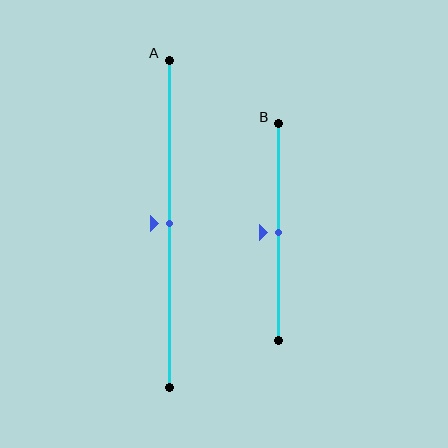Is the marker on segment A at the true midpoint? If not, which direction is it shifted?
Yes, the marker on segment A is at the true midpoint.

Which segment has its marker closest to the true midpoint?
Segment A has its marker closest to the true midpoint.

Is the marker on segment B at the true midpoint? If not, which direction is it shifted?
Yes, the marker on segment B is at the true midpoint.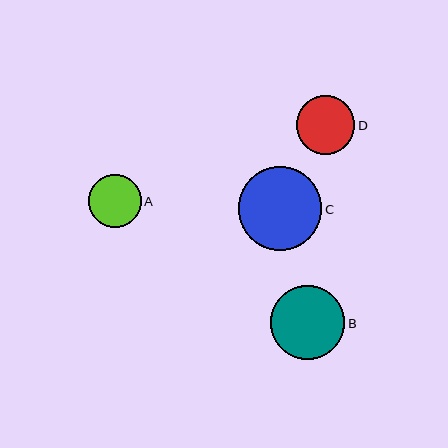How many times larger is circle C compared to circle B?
Circle C is approximately 1.1 times the size of circle B.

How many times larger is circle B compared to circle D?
Circle B is approximately 1.3 times the size of circle D.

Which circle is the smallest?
Circle A is the smallest with a size of approximately 53 pixels.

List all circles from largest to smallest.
From largest to smallest: C, B, D, A.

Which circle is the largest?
Circle C is the largest with a size of approximately 83 pixels.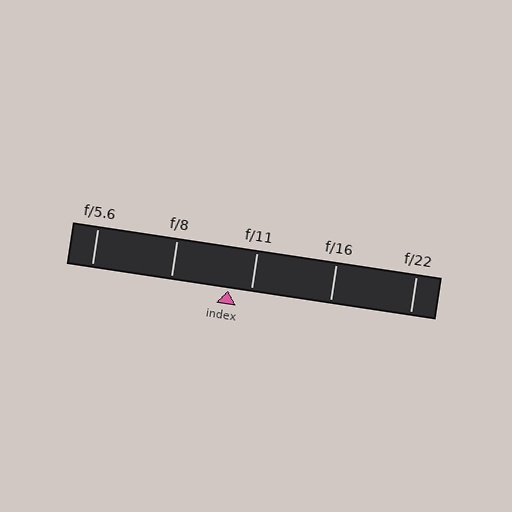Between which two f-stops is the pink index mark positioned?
The index mark is between f/8 and f/11.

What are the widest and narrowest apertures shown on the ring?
The widest aperture shown is f/5.6 and the narrowest is f/22.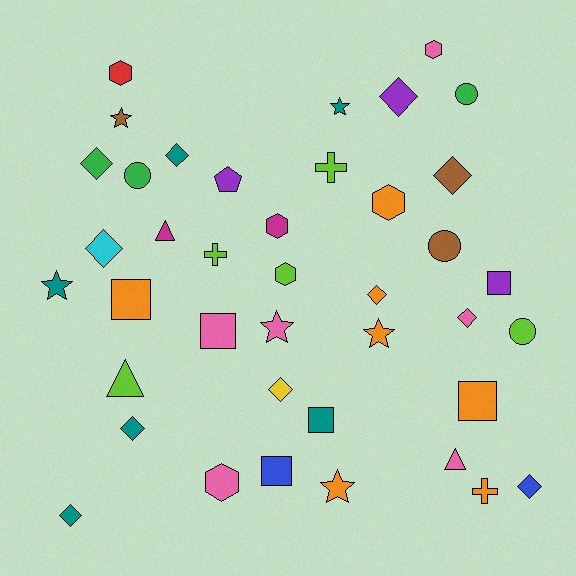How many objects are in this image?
There are 40 objects.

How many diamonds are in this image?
There are 11 diamonds.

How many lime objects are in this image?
There are 5 lime objects.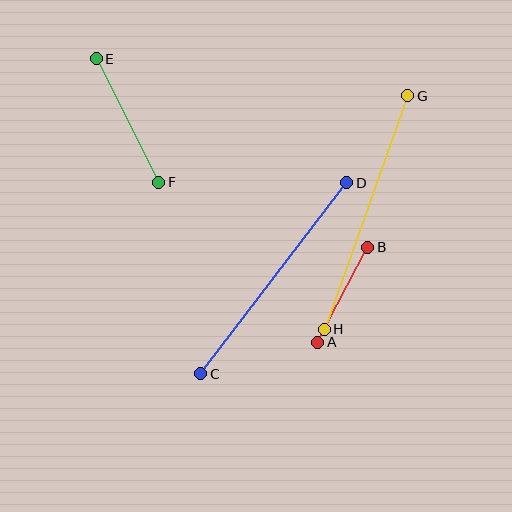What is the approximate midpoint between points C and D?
The midpoint is at approximately (274, 278) pixels.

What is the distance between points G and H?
The distance is approximately 248 pixels.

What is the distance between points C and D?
The distance is approximately 241 pixels.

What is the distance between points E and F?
The distance is approximately 138 pixels.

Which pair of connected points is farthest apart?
Points G and H are farthest apart.